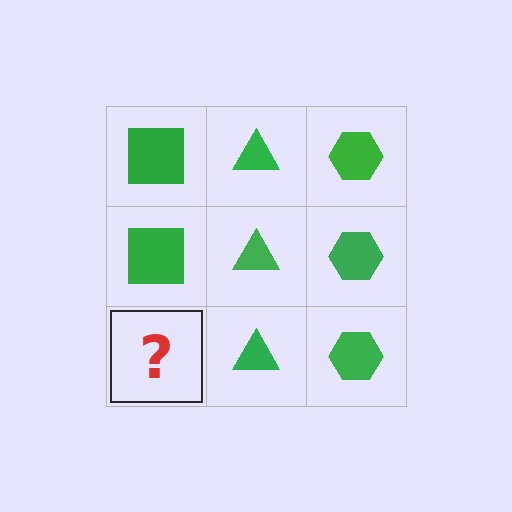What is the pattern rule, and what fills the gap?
The rule is that each column has a consistent shape. The gap should be filled with a green square.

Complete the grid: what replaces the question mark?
The question mark should be replaced with a green square.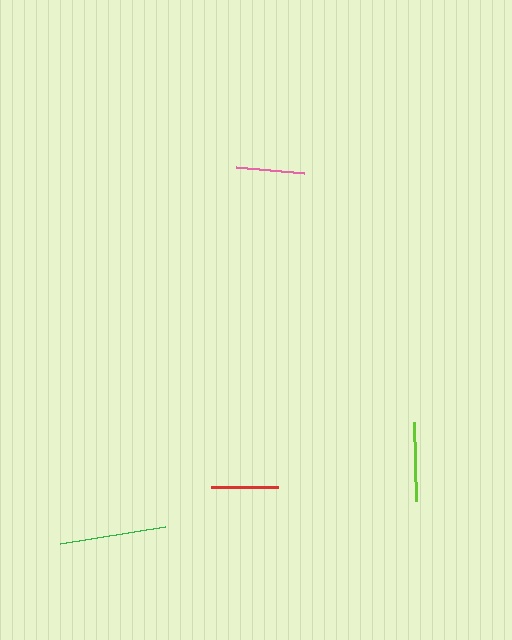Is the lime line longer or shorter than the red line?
The lime line is longer than the red line.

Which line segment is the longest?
The green line is the longest at approximately 106 pixels.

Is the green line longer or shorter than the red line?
The green line is longer than the red line.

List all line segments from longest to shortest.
From longest to shortest: green, lime, pink, red.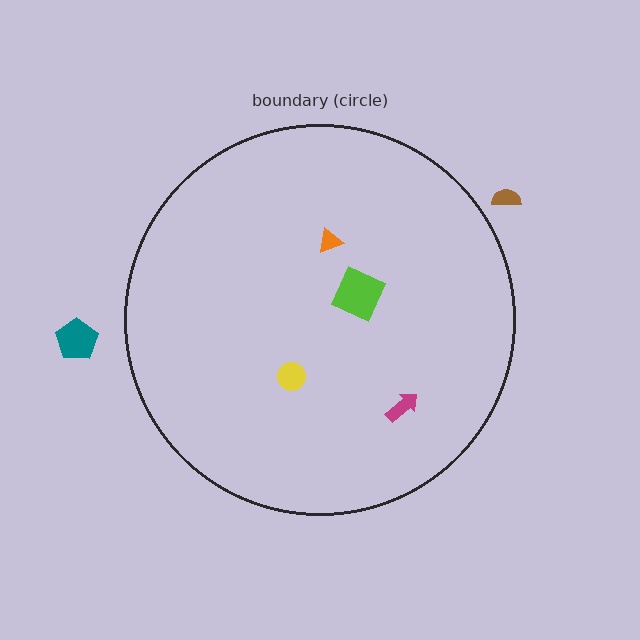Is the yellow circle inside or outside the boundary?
Inside.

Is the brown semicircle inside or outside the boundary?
Outside.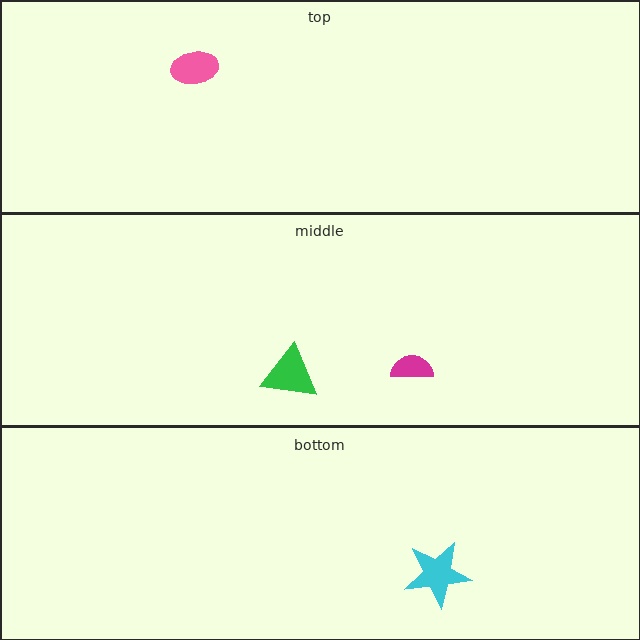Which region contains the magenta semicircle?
The middle region.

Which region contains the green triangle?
The middle region.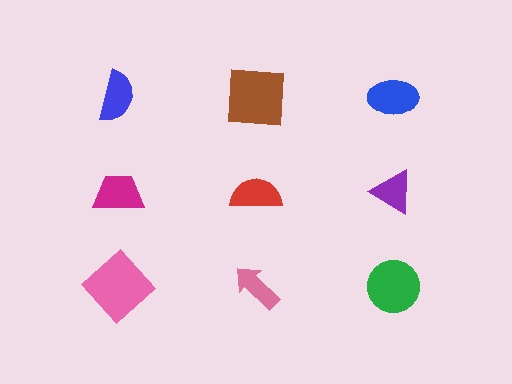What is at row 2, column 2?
A red semicircle.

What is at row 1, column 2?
A brown square.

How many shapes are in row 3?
3 shapes.